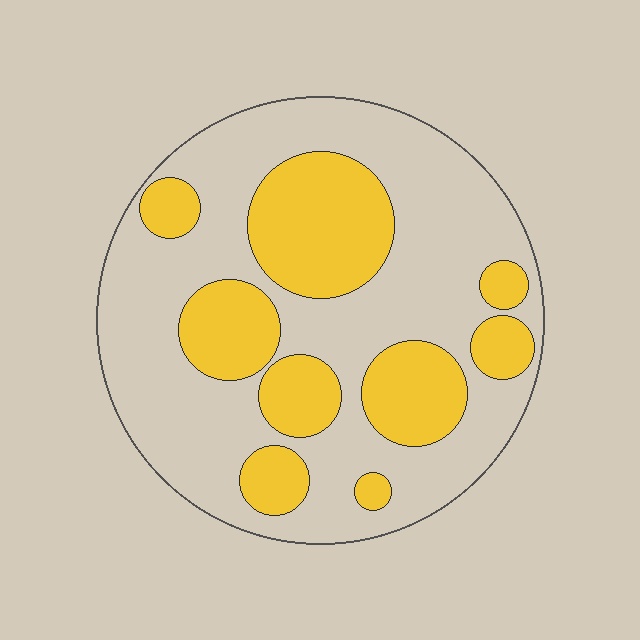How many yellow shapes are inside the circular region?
9.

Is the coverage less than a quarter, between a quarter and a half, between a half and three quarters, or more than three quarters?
Between a quarter and a half.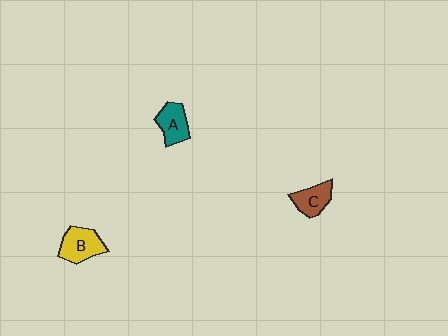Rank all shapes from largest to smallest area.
From largest to smallest: B (yellow), A (teal), C (brown).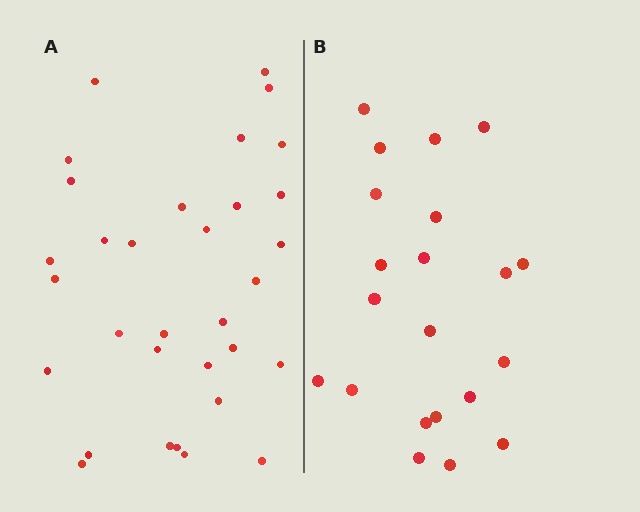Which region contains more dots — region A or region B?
Region A (the left region) has more dots.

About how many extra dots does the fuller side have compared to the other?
Region A has roughly 12 or so more dots than region B.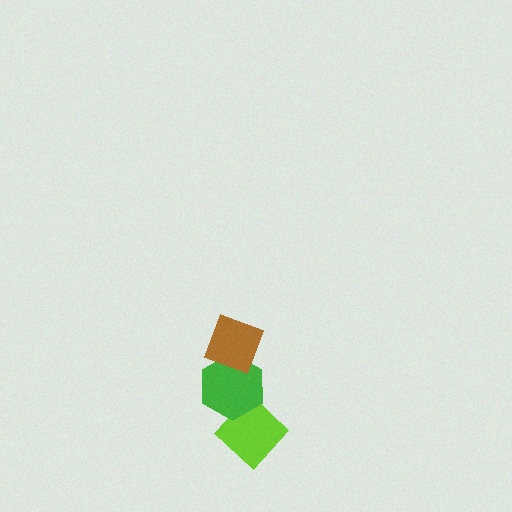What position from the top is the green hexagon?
The green hexagon is 2nd from the top.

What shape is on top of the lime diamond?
The green hexagon is on top of the lime diamond.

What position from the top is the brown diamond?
The brown diamond is 1st from the top.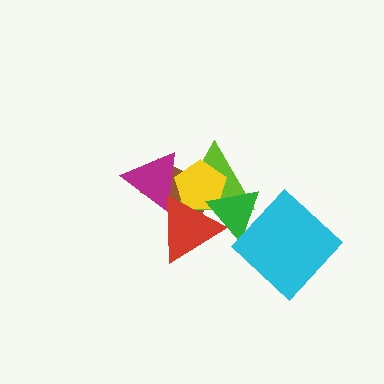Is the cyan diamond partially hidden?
No, no other shape covers it.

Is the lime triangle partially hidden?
Yes, it is partially covered by another shape.